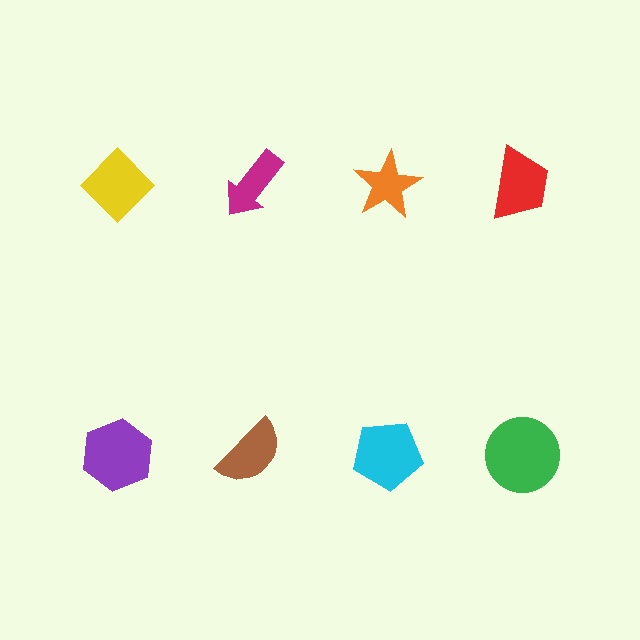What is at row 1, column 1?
A yellow diamond.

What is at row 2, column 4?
A green circle.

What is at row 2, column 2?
A brown semicircle.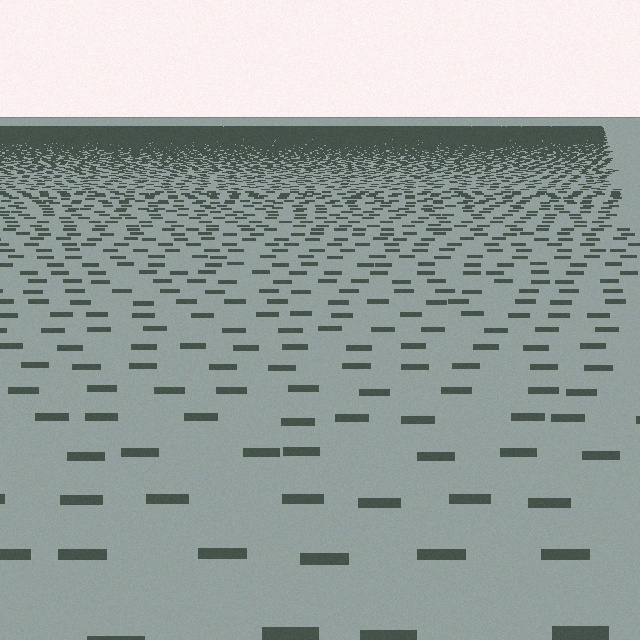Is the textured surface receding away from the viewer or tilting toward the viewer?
The surface is receding away from the viewer. Texture elements get smaller and denser toward the top.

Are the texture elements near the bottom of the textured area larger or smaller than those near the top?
Larger. Near the bottom, elements are closer to the viewer and appear at a bigger on-screen size.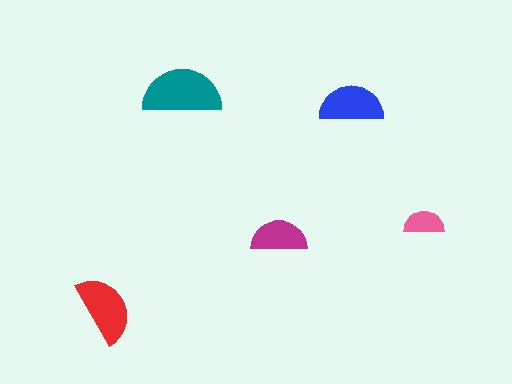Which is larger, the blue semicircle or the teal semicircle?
The teal one.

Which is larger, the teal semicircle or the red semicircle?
The teal one.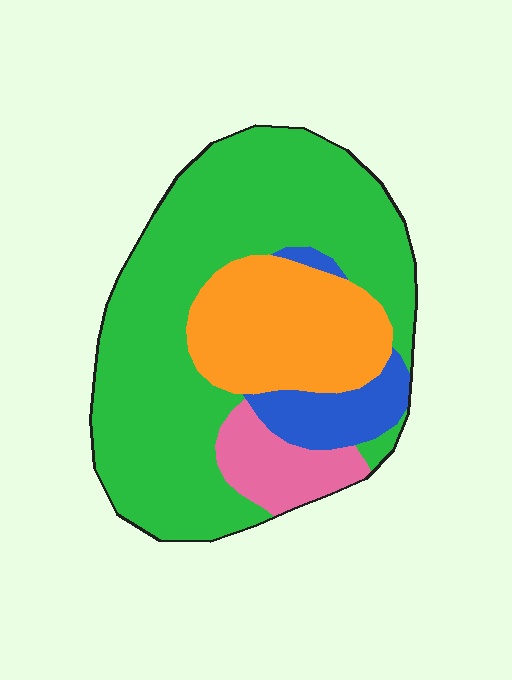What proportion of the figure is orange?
Orange takes up about one fifth (1/5) of the figure.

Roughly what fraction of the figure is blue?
Blue covers 9% of the figure.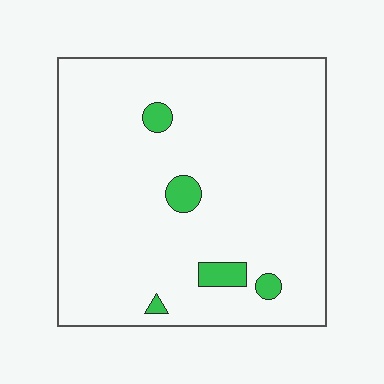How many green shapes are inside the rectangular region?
5.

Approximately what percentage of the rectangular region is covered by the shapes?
Approximately 5%.